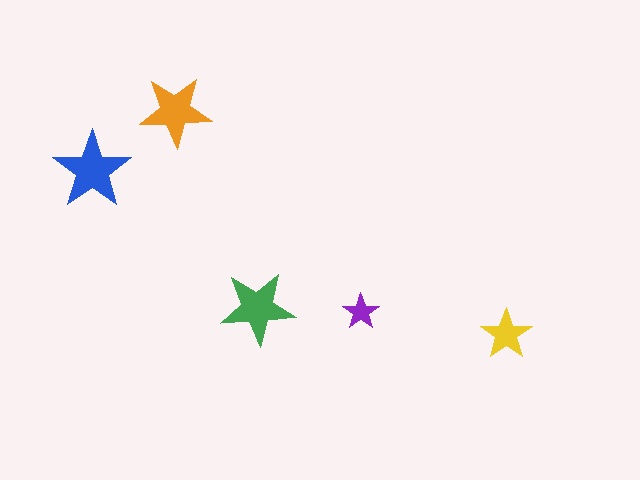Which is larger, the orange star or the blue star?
The blue one.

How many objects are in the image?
There are 5 objects in the image.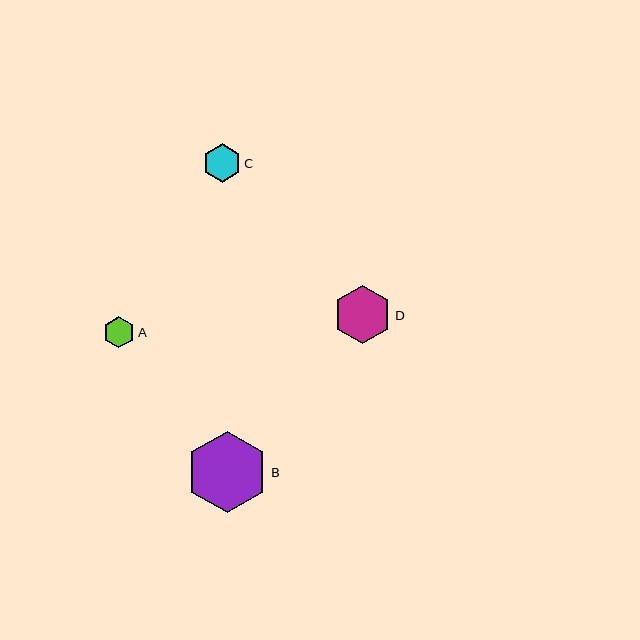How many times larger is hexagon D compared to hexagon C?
Hexagon D is approximately 1.5 times the size of hexagon C.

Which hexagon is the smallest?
Hexagon A is the smallest with a size of approximately 32 pixels.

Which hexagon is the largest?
Hexagon B is the largest with a size of approximately 81 pixels.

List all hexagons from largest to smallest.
From largest to smallest: B, D, C, A.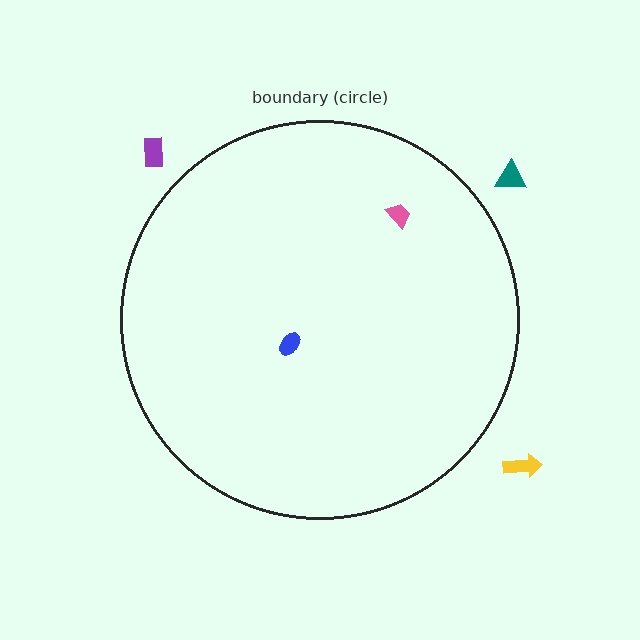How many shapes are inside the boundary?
2 inside, 3 outside.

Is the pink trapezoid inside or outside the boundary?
Inside.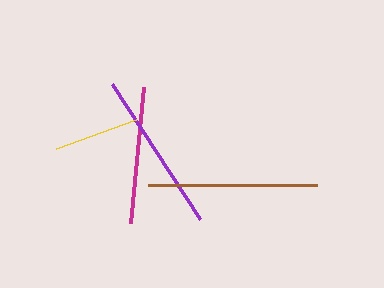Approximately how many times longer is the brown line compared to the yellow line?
The brown line is approximately 2.0 times the length of the yellow line.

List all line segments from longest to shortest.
From longest to shortest: brown, purple, magenta, yellow.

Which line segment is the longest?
The brown line is the longest at approximately 169 pixels.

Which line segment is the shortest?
The yellow line is the shortest at approximately 86 pixels.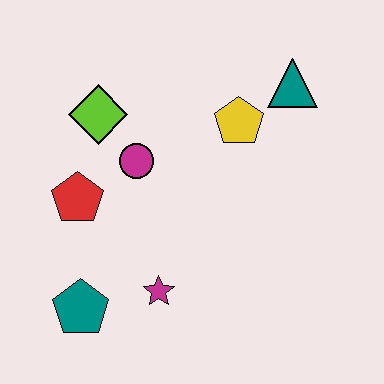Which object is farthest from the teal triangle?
The teal pentagon is farthest from the teal triangle.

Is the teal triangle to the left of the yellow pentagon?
No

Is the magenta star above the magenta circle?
No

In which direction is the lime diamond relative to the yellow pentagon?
The lime diamond is to the left of the yellow pentagon.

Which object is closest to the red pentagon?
The magenta circle is closest to the red pentagon.